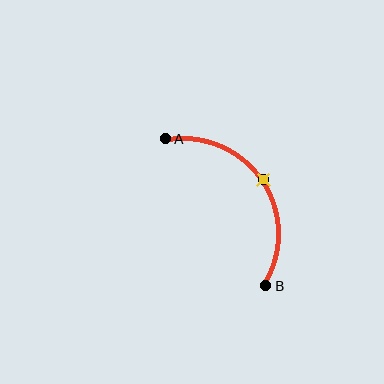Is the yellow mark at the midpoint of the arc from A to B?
Yes. The yellow mark lies on the arc at equal arc-length from both A and B — it is the arc midpoint.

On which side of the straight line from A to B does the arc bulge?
The arc bulges above and to the right of the straight line connecting A and B.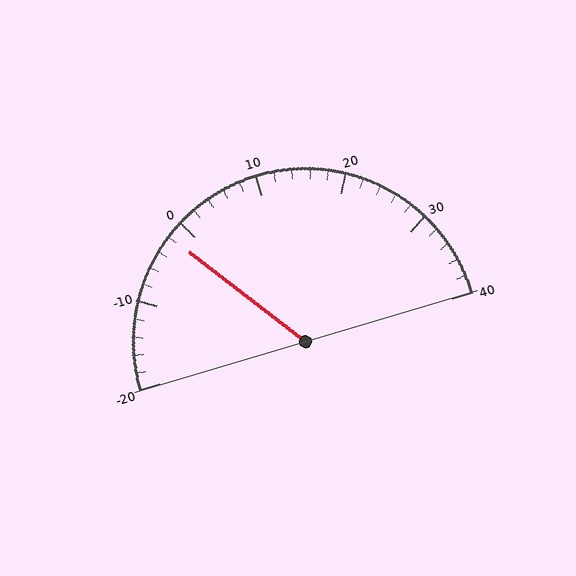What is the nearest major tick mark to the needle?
The nearest major tick mark is 0.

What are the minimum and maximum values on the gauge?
The gauge ranges from -20 to 40.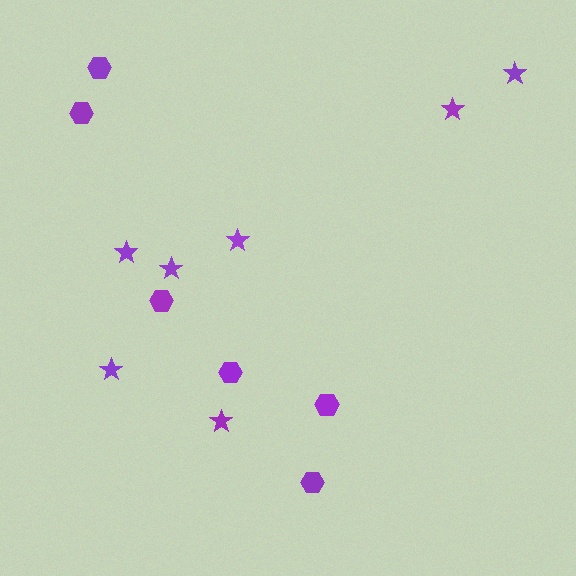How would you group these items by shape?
There are 2 groups: one group of stars (7) and one group of hexagons (6).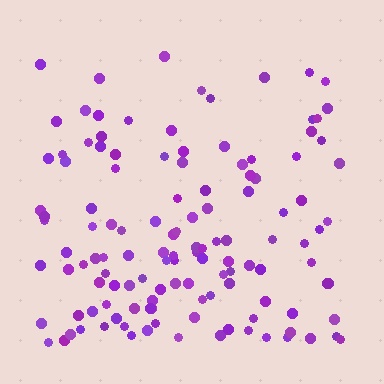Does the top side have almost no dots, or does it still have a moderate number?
Still a moderate number, just noticeably fewer than the bottom.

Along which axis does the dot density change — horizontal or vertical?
Vertical.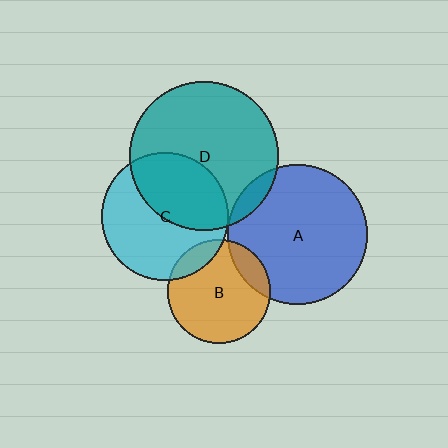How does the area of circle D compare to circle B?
Approximately 2.1 times.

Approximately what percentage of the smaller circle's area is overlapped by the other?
Approximately 15%.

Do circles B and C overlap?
Yes.